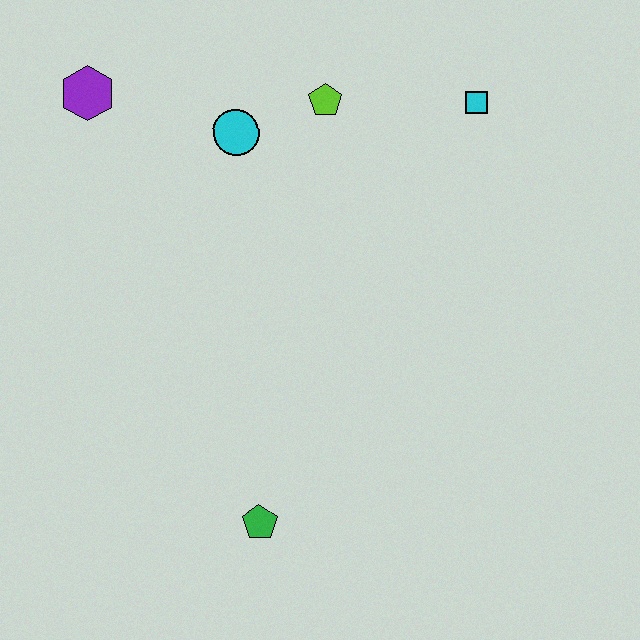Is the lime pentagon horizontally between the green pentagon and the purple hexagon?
No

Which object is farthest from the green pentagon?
The cyan square is farthest from the green pentagon.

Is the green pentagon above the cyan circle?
No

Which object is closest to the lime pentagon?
The cyan circle is closest to the lime pentagon.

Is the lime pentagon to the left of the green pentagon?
No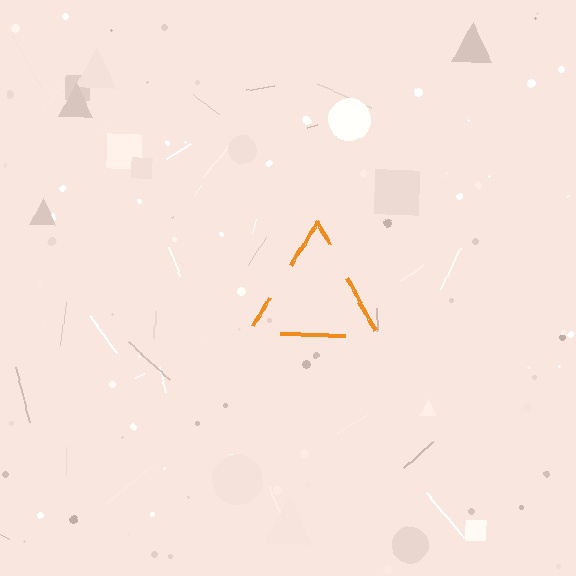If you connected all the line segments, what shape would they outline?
They would outline a triangle.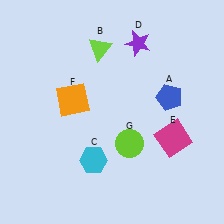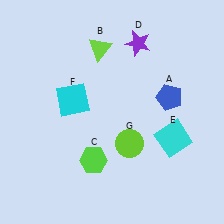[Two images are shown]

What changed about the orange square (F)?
In Image 1, F is orange. In Image 2, it changed to cyan.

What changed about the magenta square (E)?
In Image 1, E is magenta. In Image 2, it changed to cyan.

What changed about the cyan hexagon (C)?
In Image 1, C is cyan. In Image 2, it changed to lime.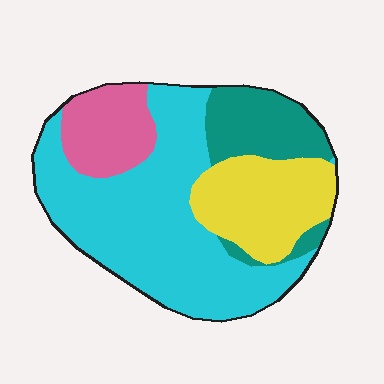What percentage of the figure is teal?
Teal covers roughly 15% of the figure.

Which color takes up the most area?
Cyan, at roughly 50%.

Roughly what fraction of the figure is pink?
Pink covers around 15% of the figure.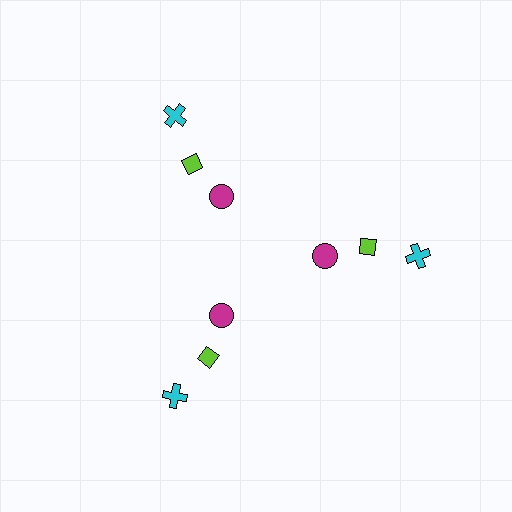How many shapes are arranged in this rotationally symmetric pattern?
There are 9 shapes, arranged in 3 groups of 3.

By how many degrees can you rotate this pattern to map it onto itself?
The pattern maps onto itself every 120 degrees of rotation.